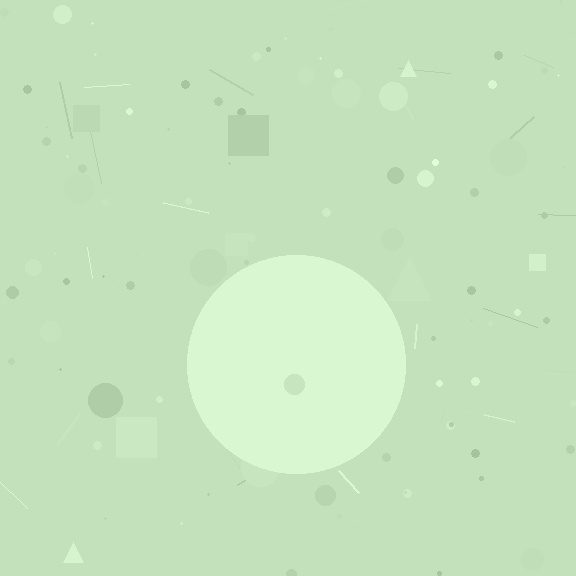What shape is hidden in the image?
A circle is hidden in the image.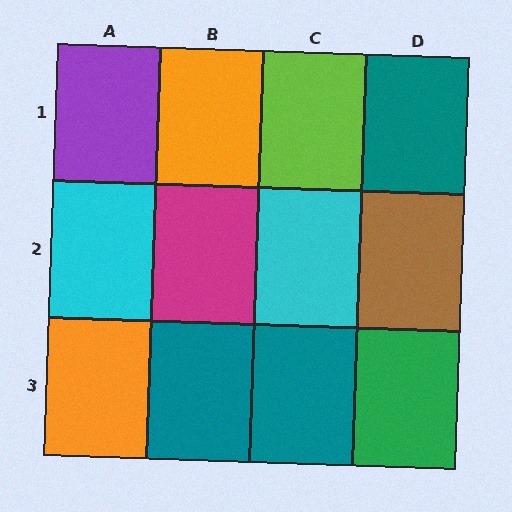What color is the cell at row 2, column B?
Magenta.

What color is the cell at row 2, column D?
Brown.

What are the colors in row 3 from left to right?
Orange, teal, teal, green.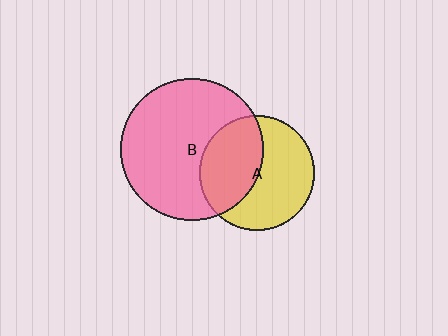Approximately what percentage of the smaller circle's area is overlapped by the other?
Approximately 45%.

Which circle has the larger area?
Circle B (pink).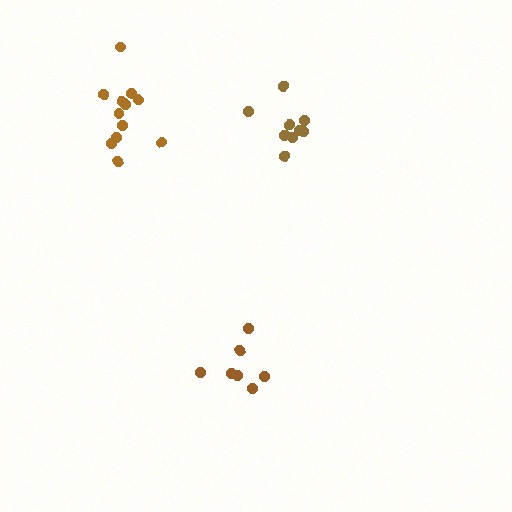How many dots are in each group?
Group 1: 7 dots, Group 2: 9 dots, Group 3: 12 dots (28 total).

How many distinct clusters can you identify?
There are 3 distinct clusters.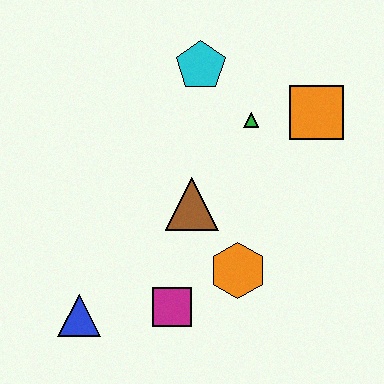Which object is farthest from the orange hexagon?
The cyan pentagon is farthest from the orange hexagon.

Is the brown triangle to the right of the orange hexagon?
No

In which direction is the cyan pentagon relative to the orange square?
The cyan pentagon is to the left of the orange square.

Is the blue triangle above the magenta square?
No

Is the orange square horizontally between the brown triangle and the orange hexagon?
No